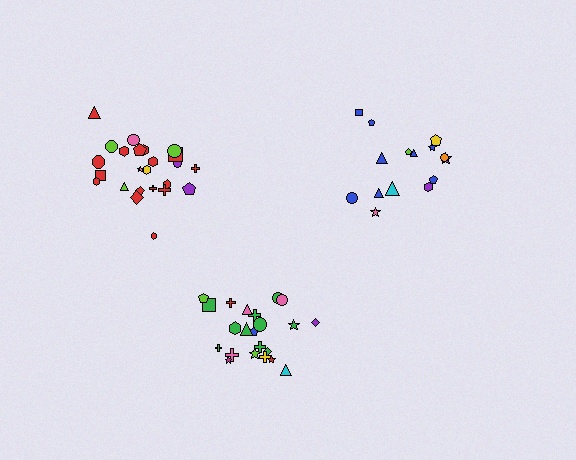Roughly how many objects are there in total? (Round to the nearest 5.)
Roughly 60 objects in total.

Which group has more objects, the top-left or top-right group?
The top-left group.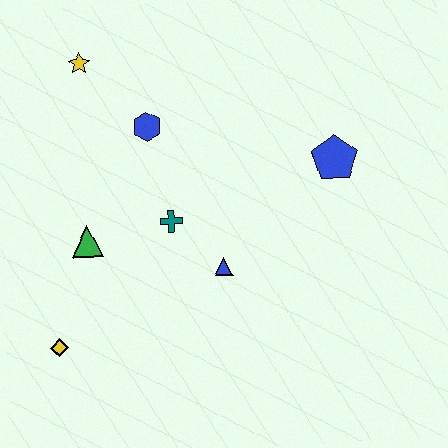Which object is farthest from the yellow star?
The yellow diamond is farthest from the yellow star.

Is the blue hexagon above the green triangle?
Yes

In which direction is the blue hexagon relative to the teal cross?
The blue hexagon is above the teal cross.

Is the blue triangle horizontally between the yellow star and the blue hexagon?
No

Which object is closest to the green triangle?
The teal cross is closest to the green triangle.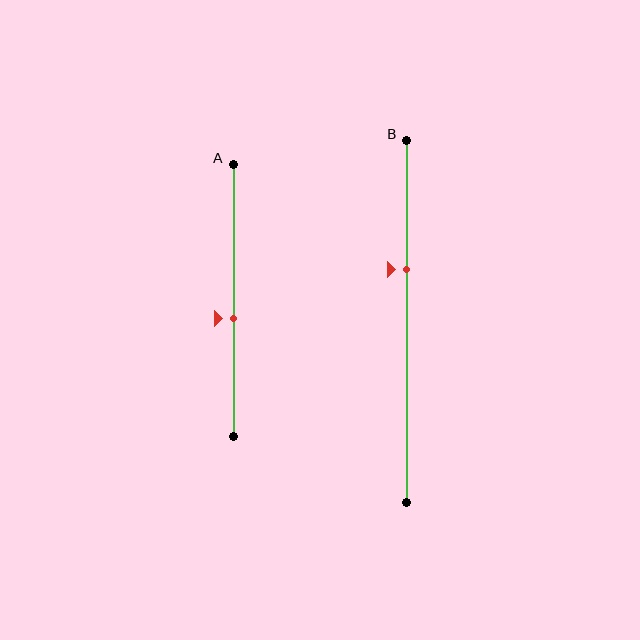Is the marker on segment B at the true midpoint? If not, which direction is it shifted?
No, the marker on segment B is shifted upward by about 14% of the segment length.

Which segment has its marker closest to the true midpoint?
Segment A has its marker closest to the true midpoint.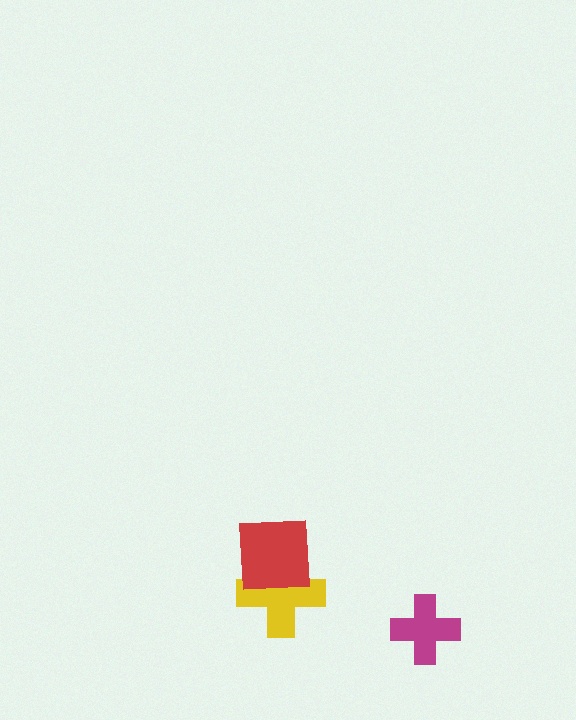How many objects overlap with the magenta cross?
0 objects overlap with the magenta cross.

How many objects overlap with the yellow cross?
1 object overlaps with the yellow cross.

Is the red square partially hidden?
No, no other shape covers it.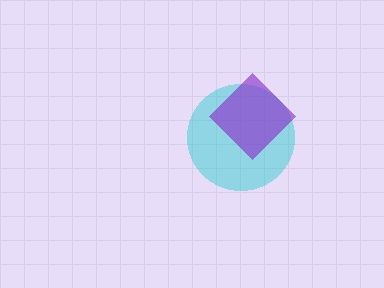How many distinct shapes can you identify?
There are 2 distinct shapes: a cyan circle, a purple diamond.